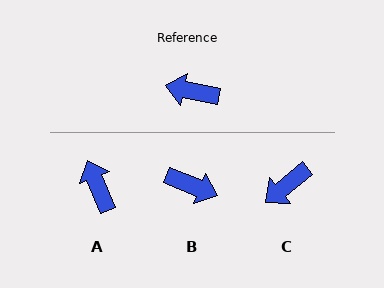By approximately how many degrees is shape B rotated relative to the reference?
Approximately 169 degrees counter-clockwise.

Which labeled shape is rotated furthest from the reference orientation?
B, about 169 degrees away.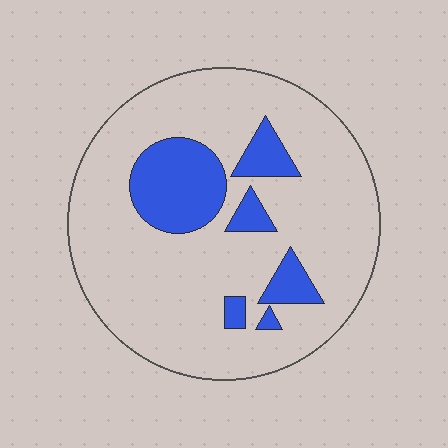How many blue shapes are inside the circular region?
6.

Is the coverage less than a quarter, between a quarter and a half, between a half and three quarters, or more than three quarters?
Less than a quarter.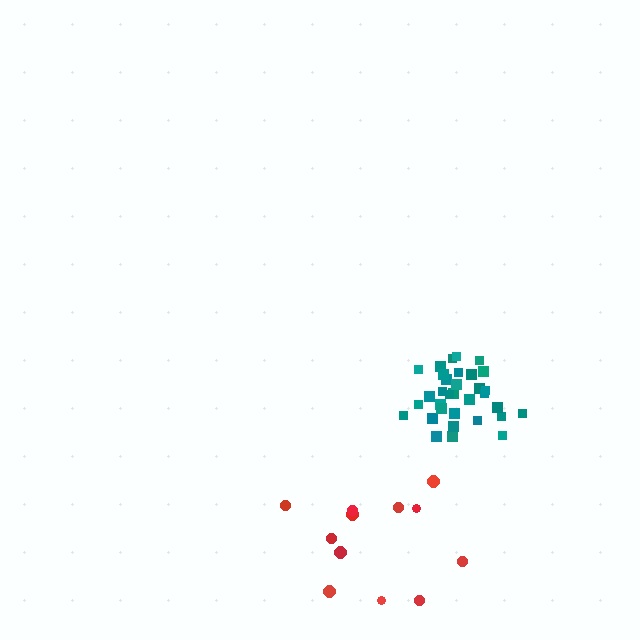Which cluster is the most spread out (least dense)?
Red.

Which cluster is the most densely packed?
Teal.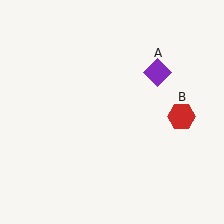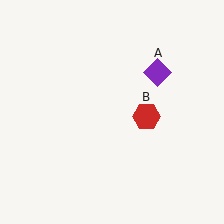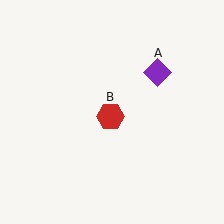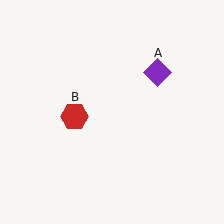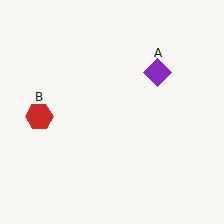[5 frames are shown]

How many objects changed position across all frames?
1 object changed position: red hexagon (object B).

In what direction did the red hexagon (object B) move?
The red hexagon (object B) moved left.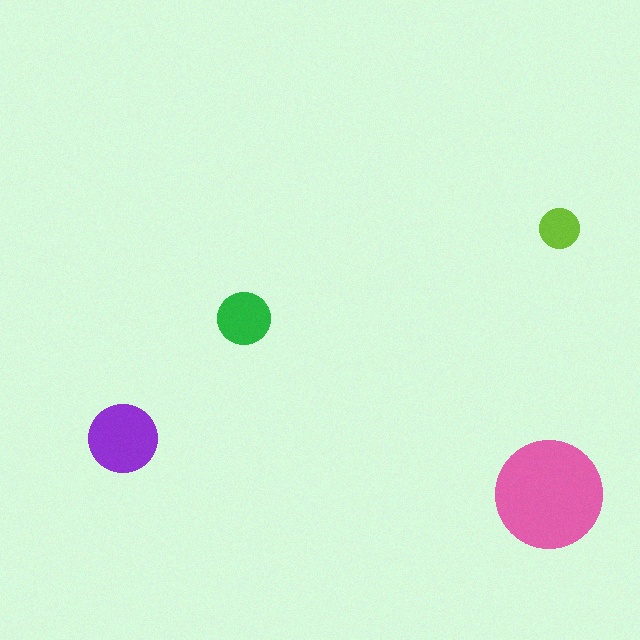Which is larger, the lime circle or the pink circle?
The pink one.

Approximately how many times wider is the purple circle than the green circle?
About 1.5 times wider.